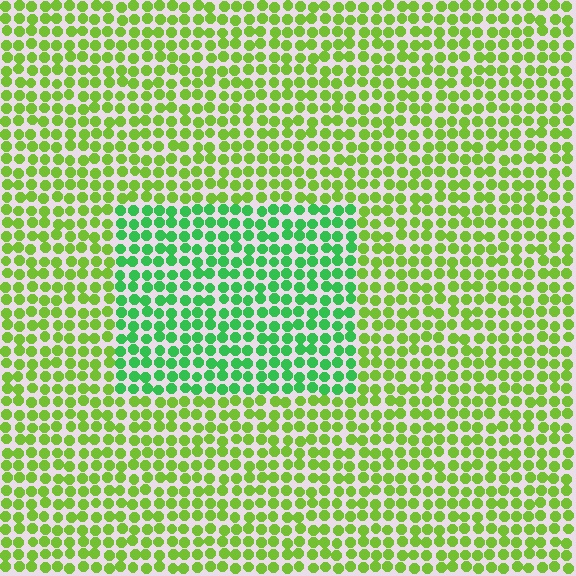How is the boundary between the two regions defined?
The boundary is defined purely by a slight shift in hue (about 39 degrees). Spacing, size, and orientation are identical on both sides.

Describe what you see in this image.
The image is filled with small lime elements in a uniform arrangement. A rectangle-shaped region is visible where the elements are tinted to a slightly different hue, forming a subtle color boundary.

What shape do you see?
I see a rectangle.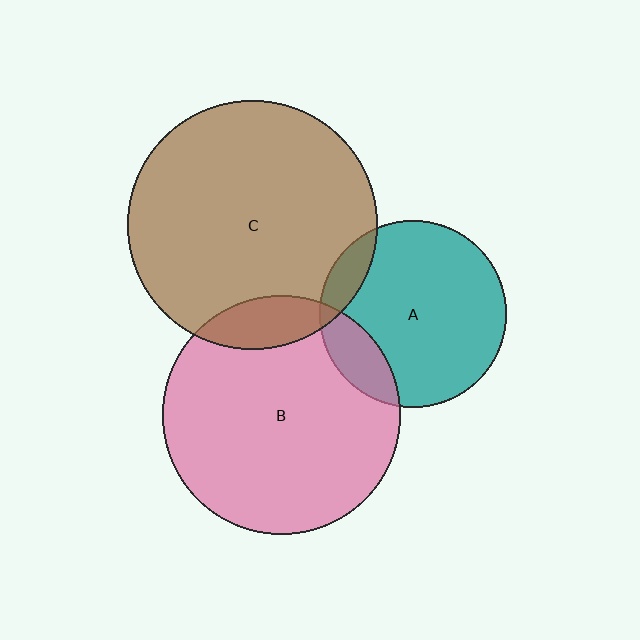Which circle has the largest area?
Circle C (brown).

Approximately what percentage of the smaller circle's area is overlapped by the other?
Approximately 15%.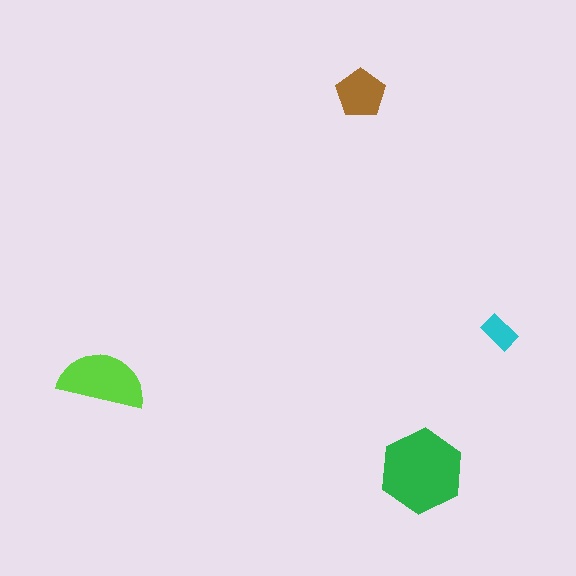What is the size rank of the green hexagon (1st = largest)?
1st.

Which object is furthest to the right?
The cyan rectangle is rightmost.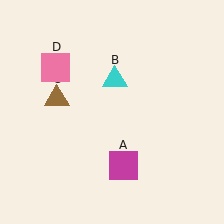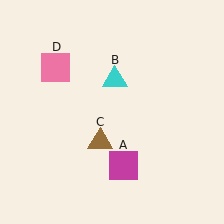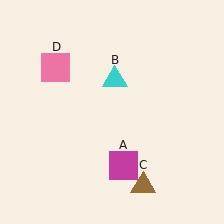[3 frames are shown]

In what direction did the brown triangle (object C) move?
The brown triangle (object C) moved down and to the right.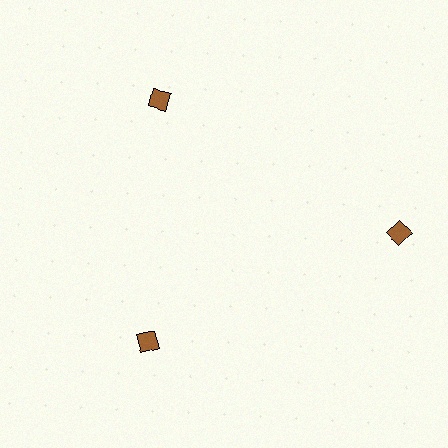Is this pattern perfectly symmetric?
No. The 3 brown diamonds are arranged in a ring, but one element near the 3 o'clock position is pushed outward from the center, breaking the 3-fold rotational symmetry.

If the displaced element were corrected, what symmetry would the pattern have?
It would have 3-fold rotational symmetry — the pattern would map onto itself every 120 degrees.